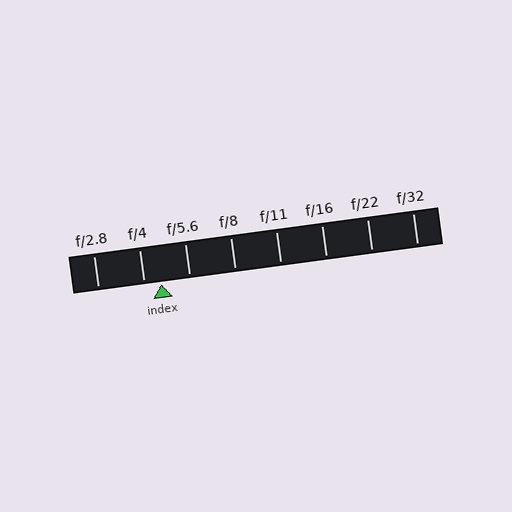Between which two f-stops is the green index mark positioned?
The index mark is between f/4 and f/5.6.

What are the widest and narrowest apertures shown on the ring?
The widest aperture shown is f/2.8 and the narrowest is f/32.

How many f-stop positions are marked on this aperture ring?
There are 8 f-stop positions marked.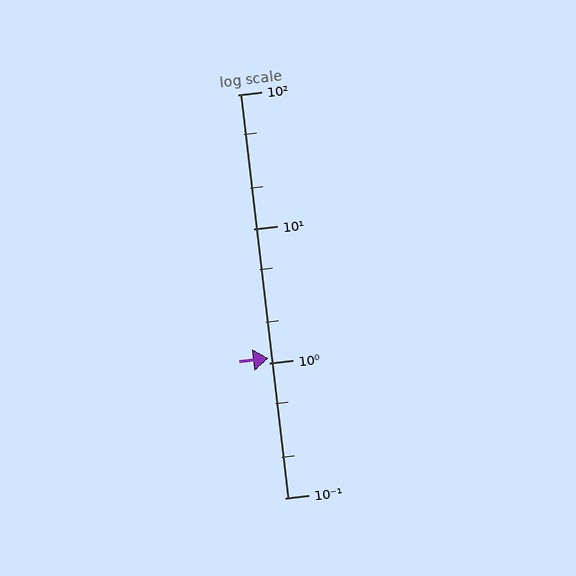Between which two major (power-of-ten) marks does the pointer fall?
The pointer is between 1 and 10.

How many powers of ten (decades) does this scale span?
The scale spans 3 decades, from 0.1 to 100.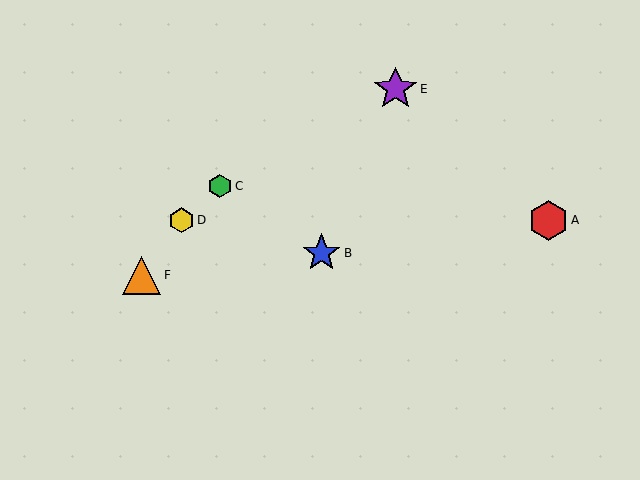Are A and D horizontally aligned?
Yes, both are at y≈220.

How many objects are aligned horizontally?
2 objects (A, D) are aligned horizontally.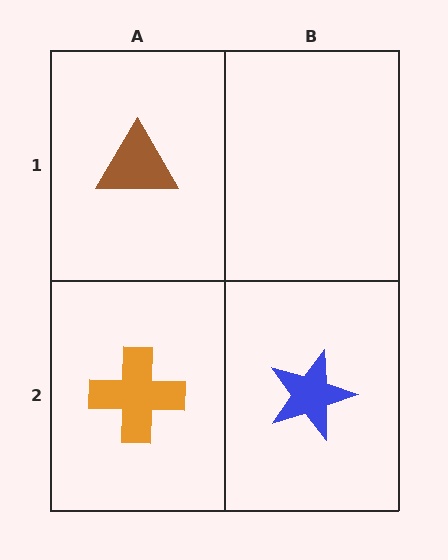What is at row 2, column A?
An orange cross.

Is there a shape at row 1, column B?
No, that cell is empty.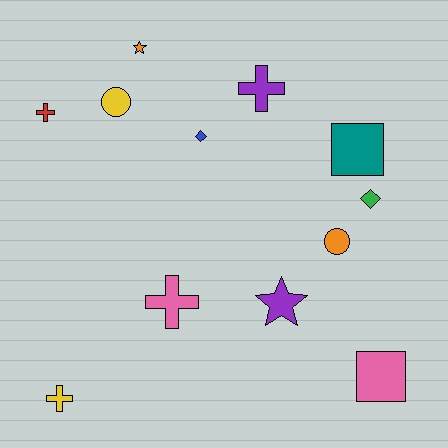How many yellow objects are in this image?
There are 2 yellow objects.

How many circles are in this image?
There are 2 circles.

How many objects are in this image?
There are 12 objects.